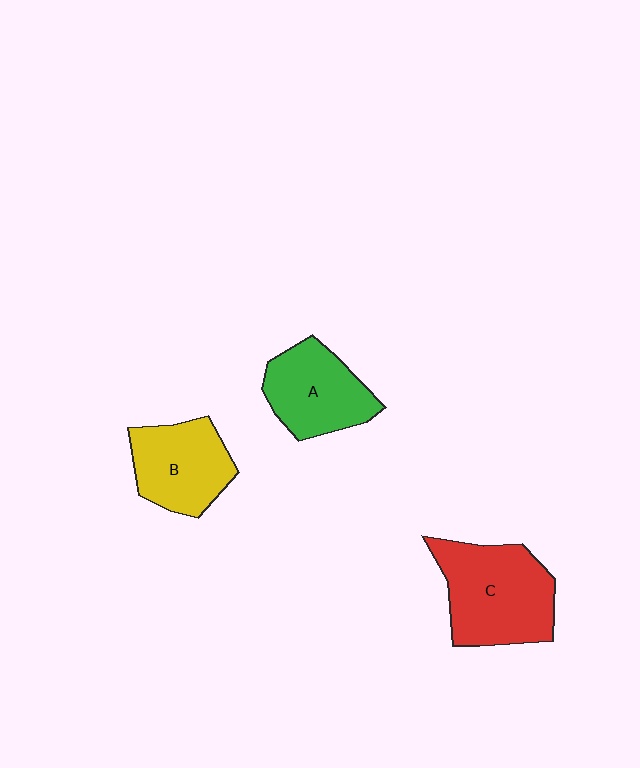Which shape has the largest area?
Shape C (red).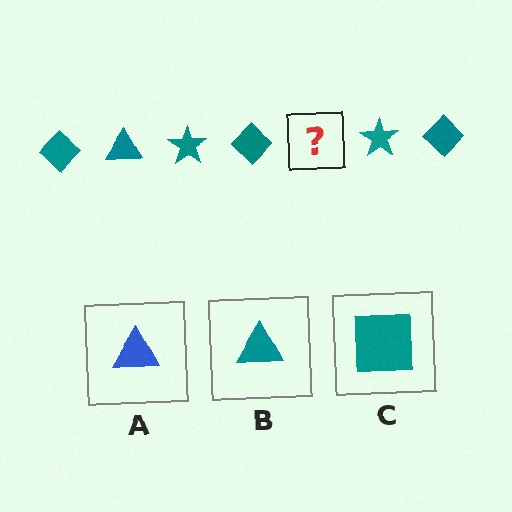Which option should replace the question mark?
Option B.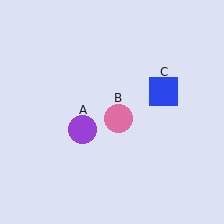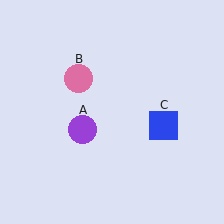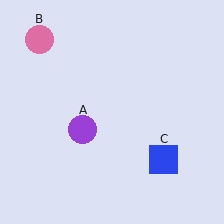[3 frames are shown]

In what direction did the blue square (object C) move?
The blue square (object C) moved down.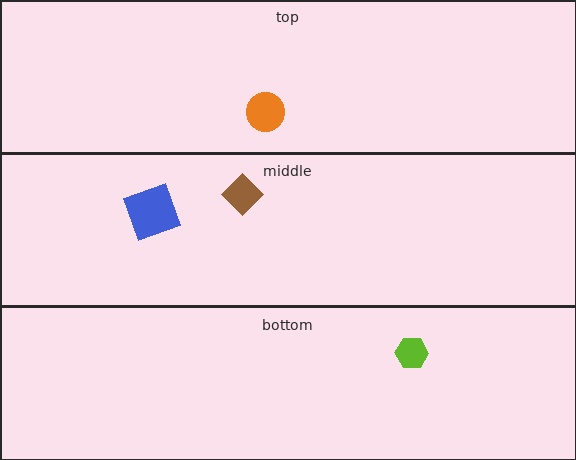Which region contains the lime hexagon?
The bottom region.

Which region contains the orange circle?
The top region.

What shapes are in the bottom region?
The lime hexagon.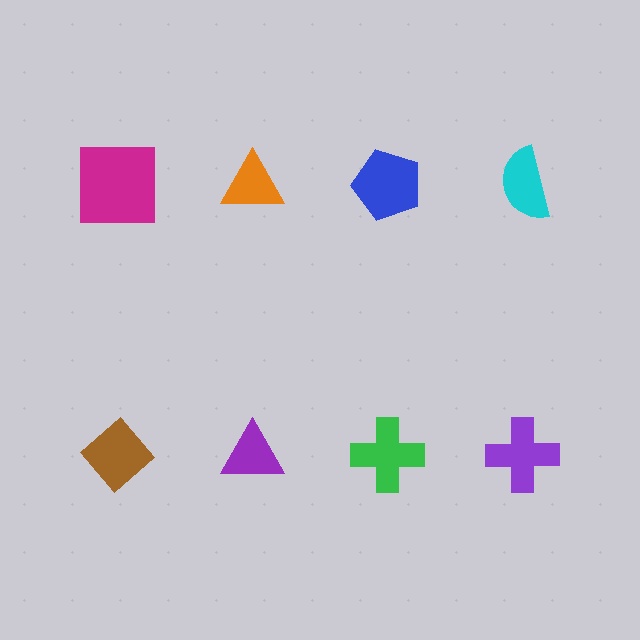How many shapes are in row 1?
4 shapes.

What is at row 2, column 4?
A purple cross.